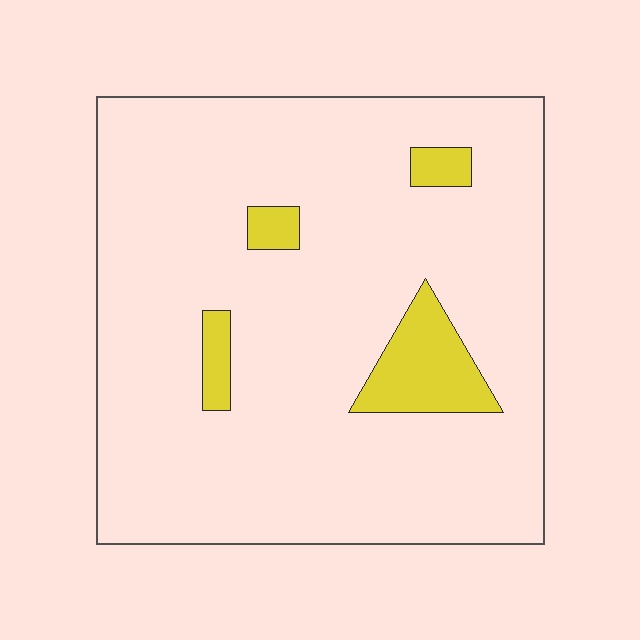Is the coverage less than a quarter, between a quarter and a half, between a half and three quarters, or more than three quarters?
Less than a quarter.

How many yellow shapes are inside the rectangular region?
4.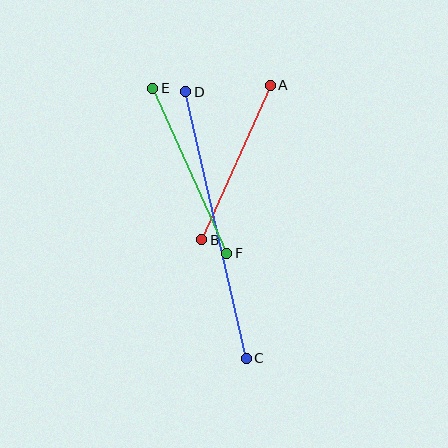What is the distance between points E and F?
The distance is approximately 181 pixels.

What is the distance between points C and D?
The distance is approximately 273 pixels.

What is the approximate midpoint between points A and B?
The midpoint is at approximately (236, 162) pixels.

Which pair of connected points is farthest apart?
Points C and D are farthest apart.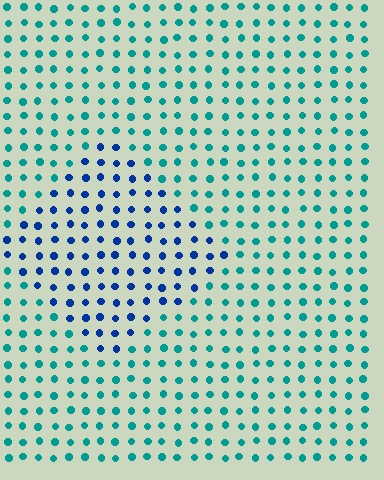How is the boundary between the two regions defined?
The boundary is defined purely by a slight shift in hue (about 45 degrees). Spacing, size, and orientation are identical on both sides.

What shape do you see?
I see a diamond.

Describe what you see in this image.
The image is filled with small teal elements in a uniform arrangement. A diamond-shaped region is visible where the elements are tinted to a slightly different hue, forming a subtle color boundary.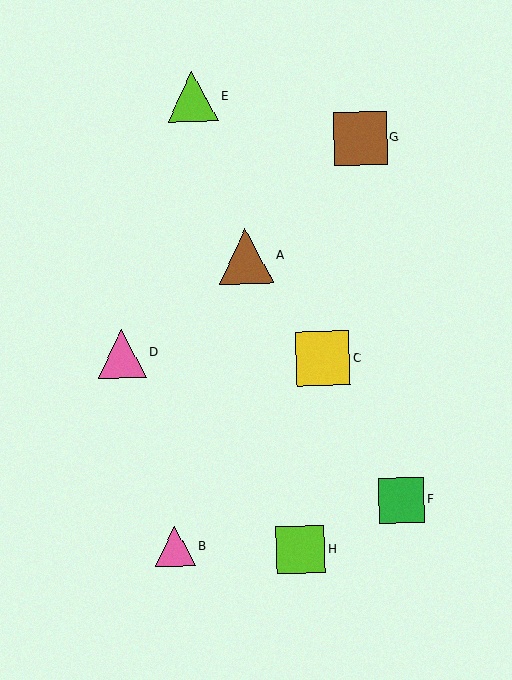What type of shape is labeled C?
Shape C is a yellow square.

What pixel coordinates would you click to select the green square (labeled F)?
Click at (401, 500) to select the green square F.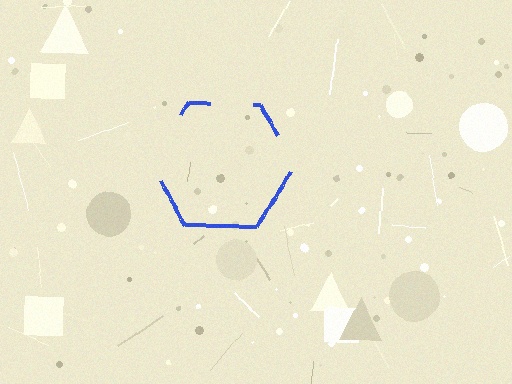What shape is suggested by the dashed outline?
The dashed outline suggests a hexagon.